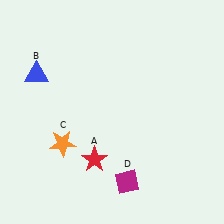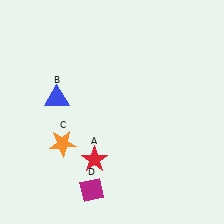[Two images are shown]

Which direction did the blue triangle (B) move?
The blue triangle (B) moved down.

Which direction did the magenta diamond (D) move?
The magenta diamond (D) moved left.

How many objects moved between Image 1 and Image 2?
2 objects moved between the two images.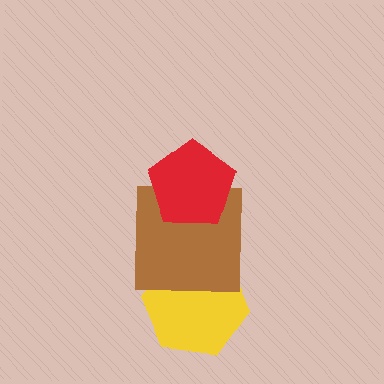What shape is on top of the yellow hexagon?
The brown square is on top of the yellow hexagon.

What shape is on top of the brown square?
The red pentagon is on top of the brown square.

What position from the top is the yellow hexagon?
The yellow hexagon is 3rd from the top.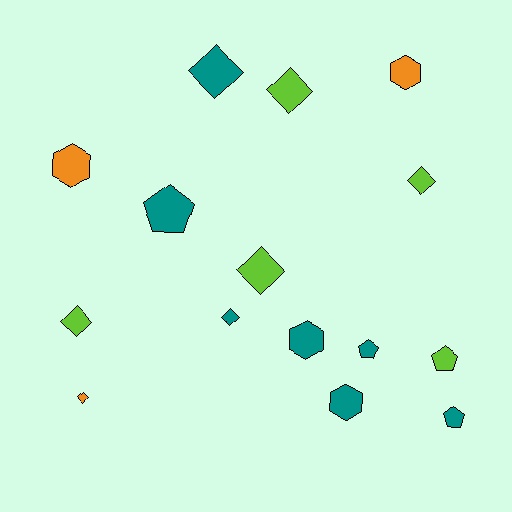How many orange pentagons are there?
There are no orange pentagons.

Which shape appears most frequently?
Diamond, with 7 objects.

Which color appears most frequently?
Teal, with 7 objects.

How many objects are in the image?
There are 15 objects.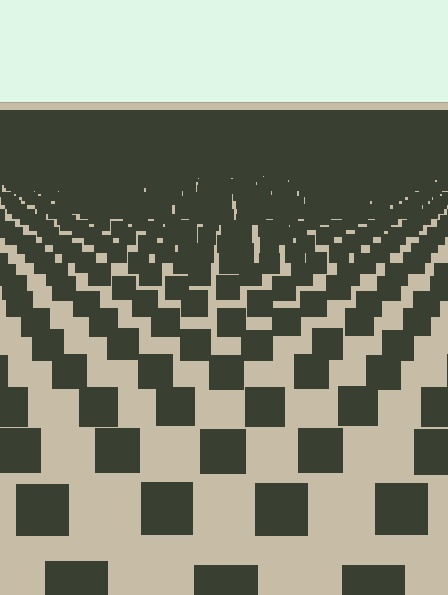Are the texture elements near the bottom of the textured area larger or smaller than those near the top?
Larger. Near the bottom, elements are closer to the viewer and appear at a bigger on-screen size.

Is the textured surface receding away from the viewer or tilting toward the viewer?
The surface is receding away from the viewer. Texture elements get smaller and denser toward the top.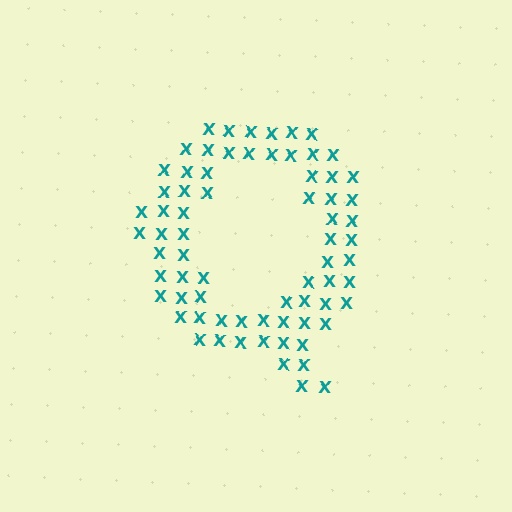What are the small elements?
The small elements are letter X's.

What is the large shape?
The large shape is the letter Q.